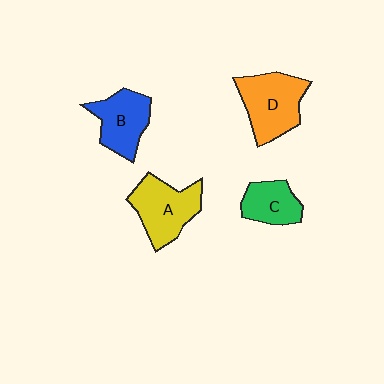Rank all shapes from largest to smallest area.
From largest to smallest: D (orange), A (yellow), B (blue), C (green).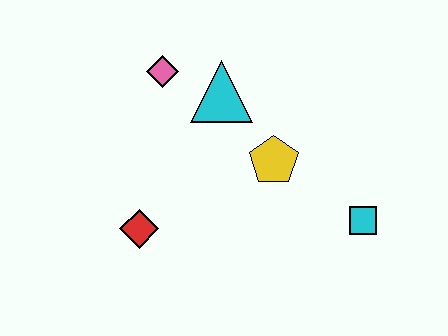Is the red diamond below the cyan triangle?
Yes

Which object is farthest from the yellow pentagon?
The red diamond is farthest from the yellow pentagon.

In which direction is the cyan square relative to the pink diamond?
The cyan square is to the right of the pink diamond.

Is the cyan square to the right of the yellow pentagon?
Yes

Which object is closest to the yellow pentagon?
The cyan triangle is closest to the yellow pentagon.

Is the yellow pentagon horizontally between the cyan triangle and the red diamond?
No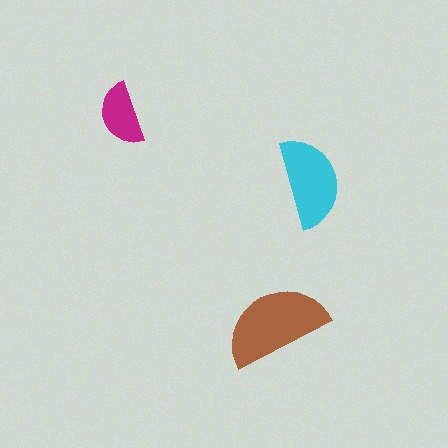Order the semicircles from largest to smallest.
the brown one, the cyan one, the magenta one.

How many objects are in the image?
There are 3 objects in the image.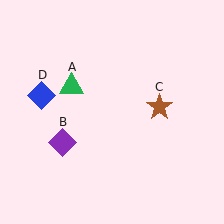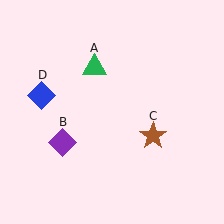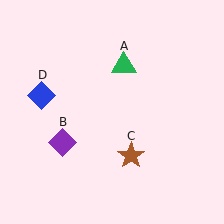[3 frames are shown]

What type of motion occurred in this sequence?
The green triangle (object A), brown star (object C) rotated clockwise around the center of the scene.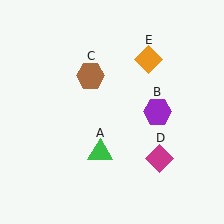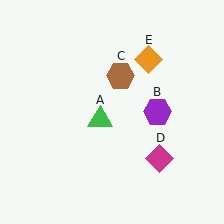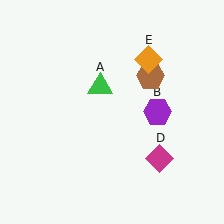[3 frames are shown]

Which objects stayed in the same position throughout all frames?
Purple hexagon (object B) and magenta diamond (object D) and orange diamond (object E) remained stationary.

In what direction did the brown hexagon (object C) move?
The brown hexagon (object C) moved right.